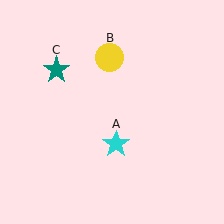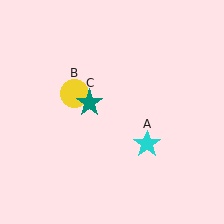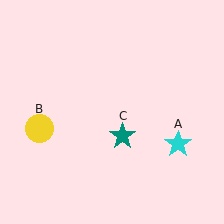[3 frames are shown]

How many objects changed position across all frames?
3 objects changed position: cyan star (object A), yellow circle (object B), teal star (object C).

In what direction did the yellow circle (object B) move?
The yellow circle (object B) moved down and to the left.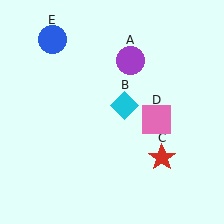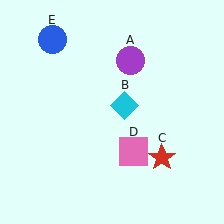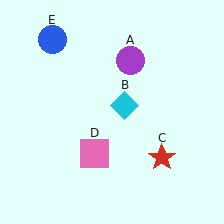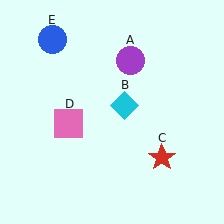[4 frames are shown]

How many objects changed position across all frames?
1 object changed position: pink square (object D).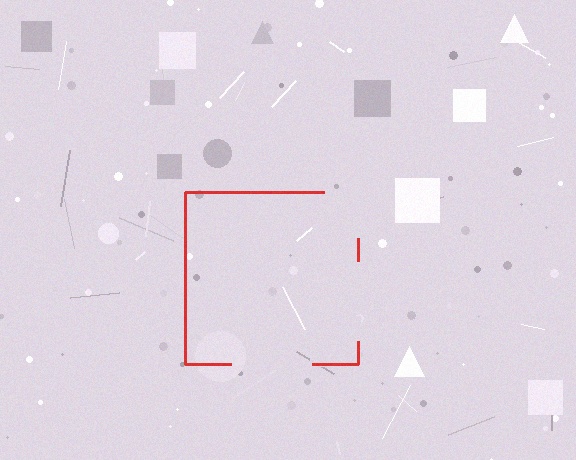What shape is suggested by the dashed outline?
The dashed outline suggests a square.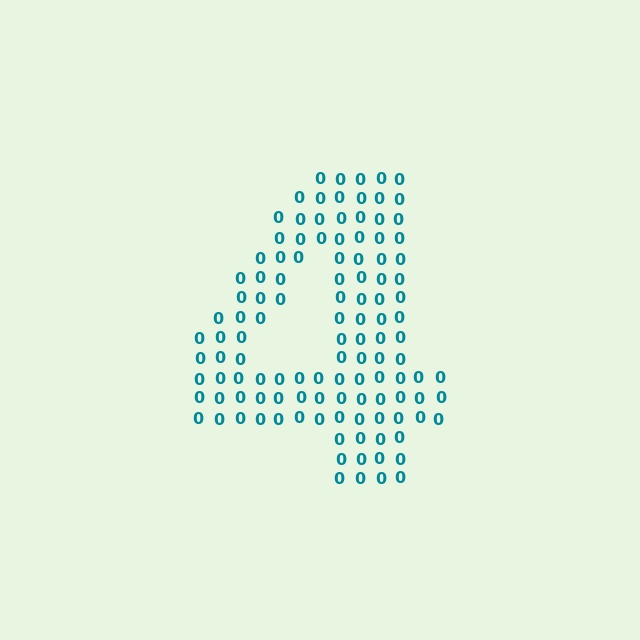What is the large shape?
The large shape is the digit 4.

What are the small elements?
The small elements are digit 0's.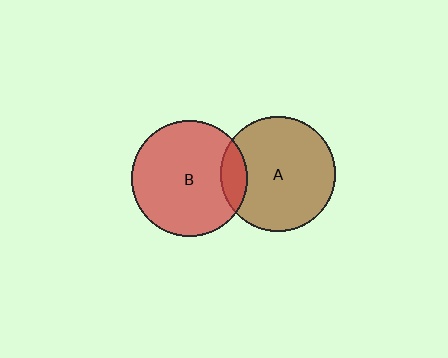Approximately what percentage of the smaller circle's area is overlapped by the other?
Approximately 15%.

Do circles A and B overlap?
Yes.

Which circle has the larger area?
Circle B (red).